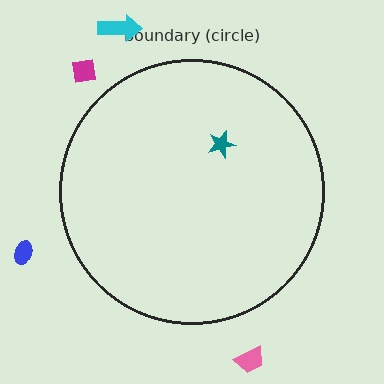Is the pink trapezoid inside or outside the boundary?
Outside.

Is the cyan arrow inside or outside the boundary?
Outside.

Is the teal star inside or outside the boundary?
Inside.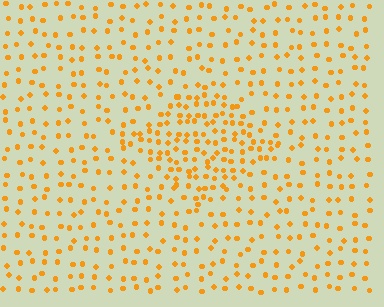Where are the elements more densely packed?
The elements are more densely packed inside the diamond boundary.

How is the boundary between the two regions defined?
The boundary is defined by a change in element density (approximately 2.0x ratio). All elements are the same color, size, and shape.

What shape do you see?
I see a diamond.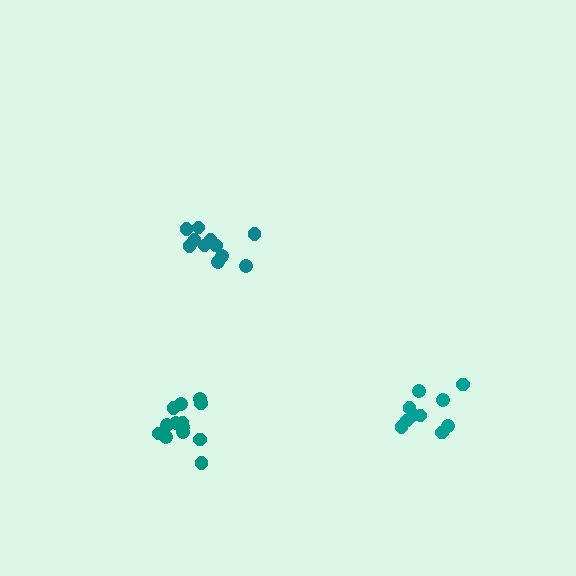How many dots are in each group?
Group 1: 10 dots, Group 2: 13 dots, Group 3: 11 dots (34 total).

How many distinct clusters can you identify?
There are 3 distinct clusters.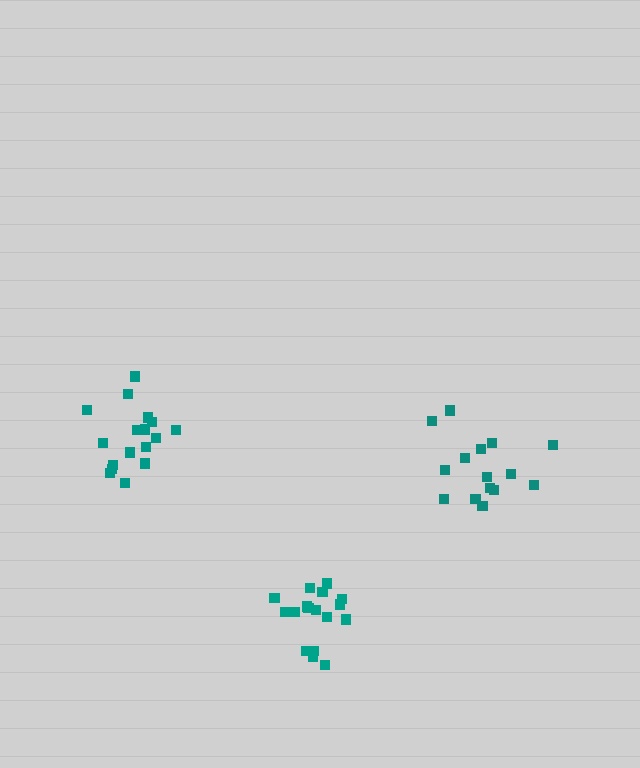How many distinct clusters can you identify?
There are 3 distinct clusters.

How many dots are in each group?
Group 1: 17 dots, Group 2: 15 dots, Group 3: 17 dots (49 total).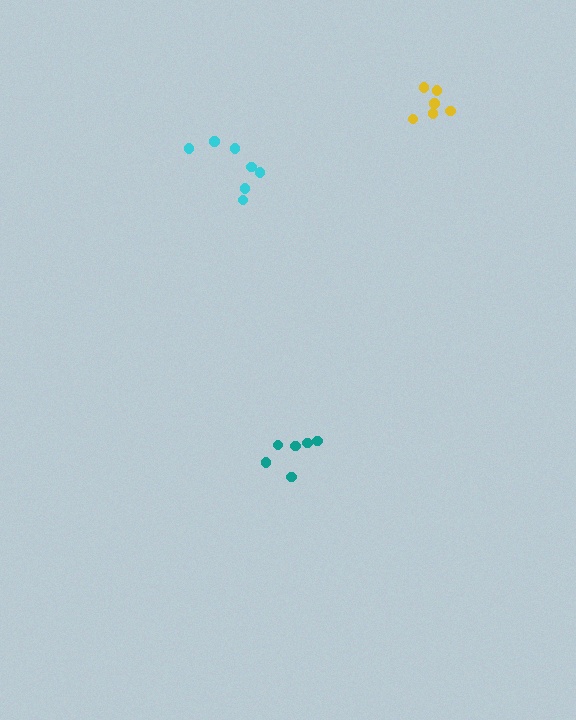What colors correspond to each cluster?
The clusters are colored: yellow, teal, cyan.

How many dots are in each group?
Group 1: 6 dots, Group 2: 6 dots, Group 3: 7 dots (19 total).